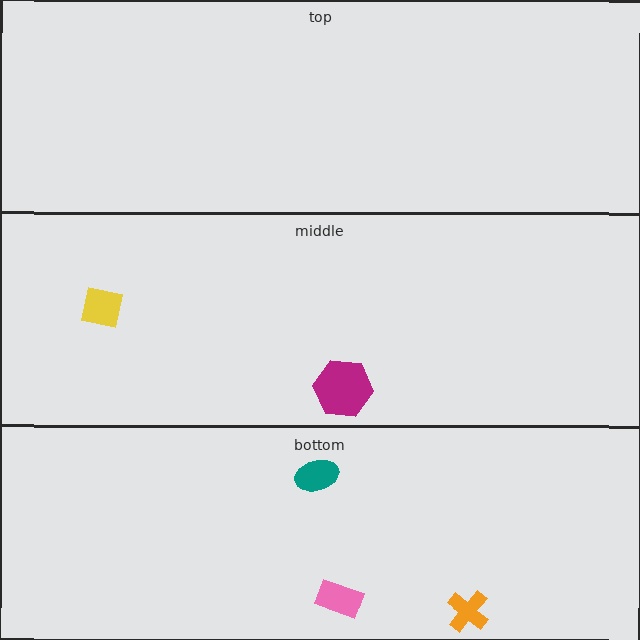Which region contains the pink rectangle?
The bottom region.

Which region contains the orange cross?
The bottom region.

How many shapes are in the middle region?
2.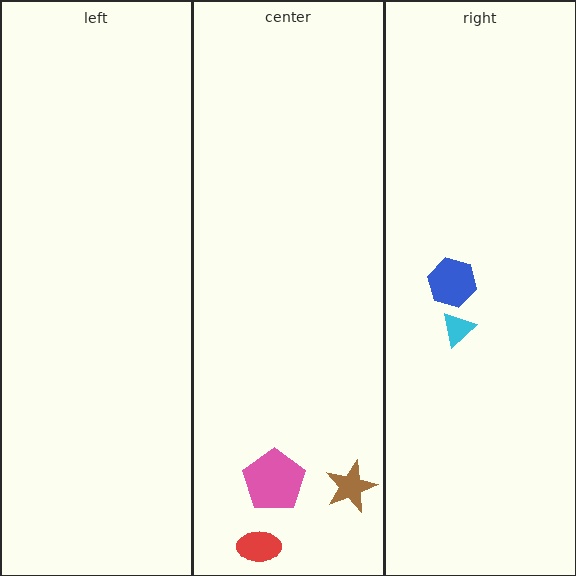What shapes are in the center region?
The brown star, the pink pentagon, the red ellipse.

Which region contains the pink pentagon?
The center region.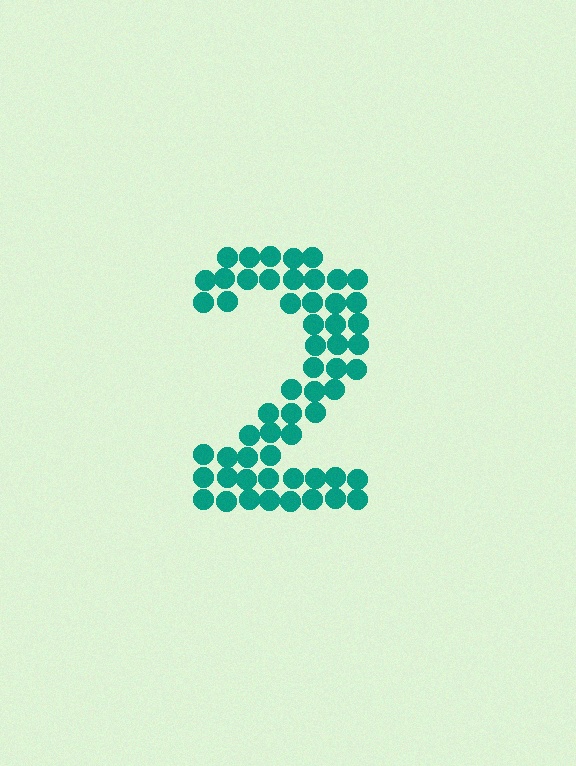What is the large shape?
The large shape is the digit 2.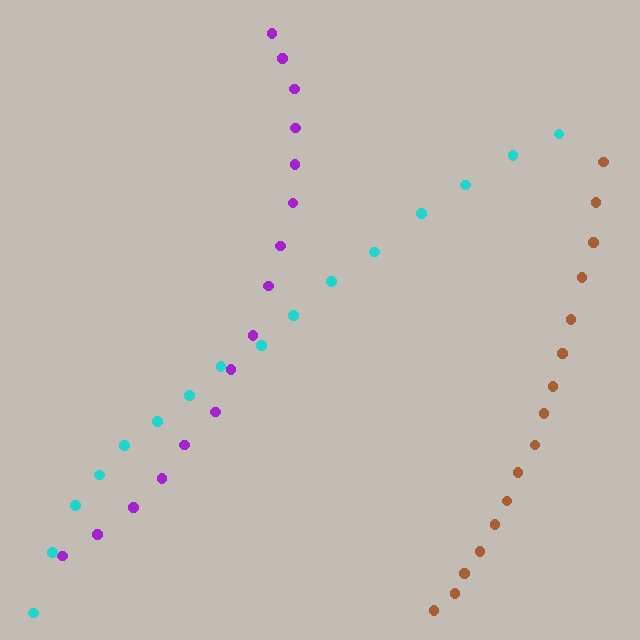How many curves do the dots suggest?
There are 3 distinct paths.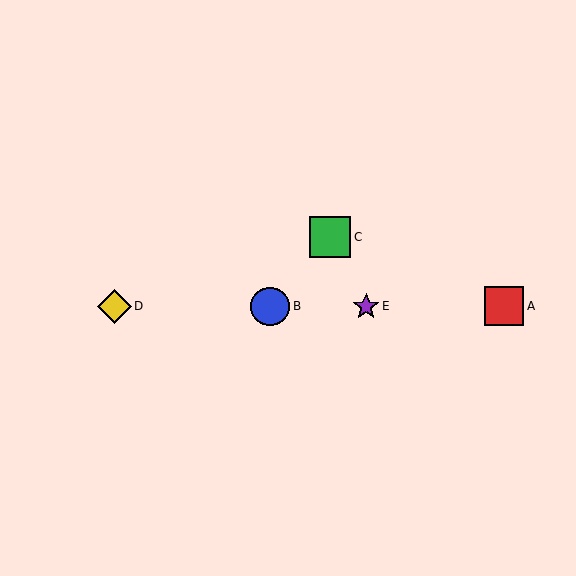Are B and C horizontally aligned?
No, B is at y≈306 and C is at y≈237.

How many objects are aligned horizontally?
4 objects (A, B, D, E) are aligned horizontally.